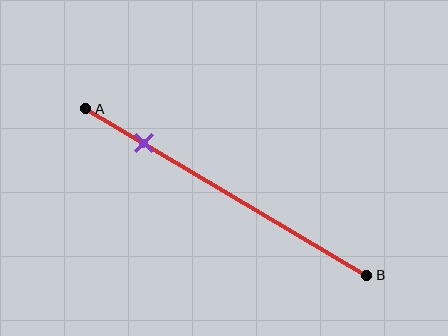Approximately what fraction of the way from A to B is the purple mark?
The purple mark is approximately 20% of the way from A to B.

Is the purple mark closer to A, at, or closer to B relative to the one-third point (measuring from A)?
The purple mark is closer to point A than the one-third point of segment AB.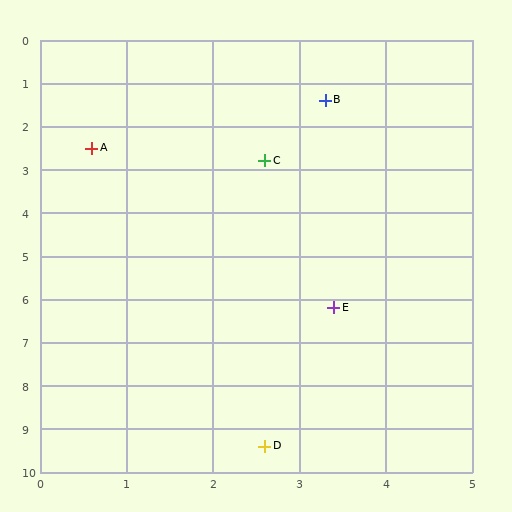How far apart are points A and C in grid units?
Points A and C are about 2.0 grid units apart.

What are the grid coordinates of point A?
Point A is at approximately (0.6, 2.5).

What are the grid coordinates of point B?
Point B is at approximately (3.3, 1.4).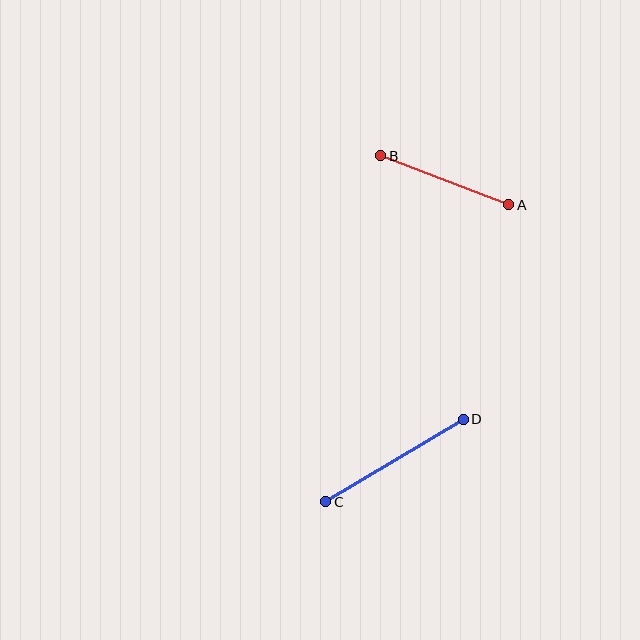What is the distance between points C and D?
The distance is approximately 160 pixels.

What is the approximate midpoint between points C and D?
The midpoint is at approximately (394, 460) pixels.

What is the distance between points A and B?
The distance is approximately 137 pixels.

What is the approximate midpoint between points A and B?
The midpoint is at approximately (445, 180) pixels.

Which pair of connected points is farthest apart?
Points C and D are farthest apart.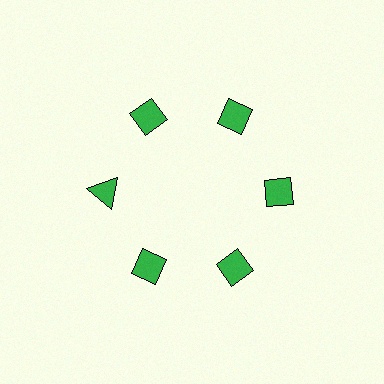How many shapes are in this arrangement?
There are 6 shapes arranged in a ring pattern.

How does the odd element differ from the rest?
It has a different shape: triangle instead of diamond.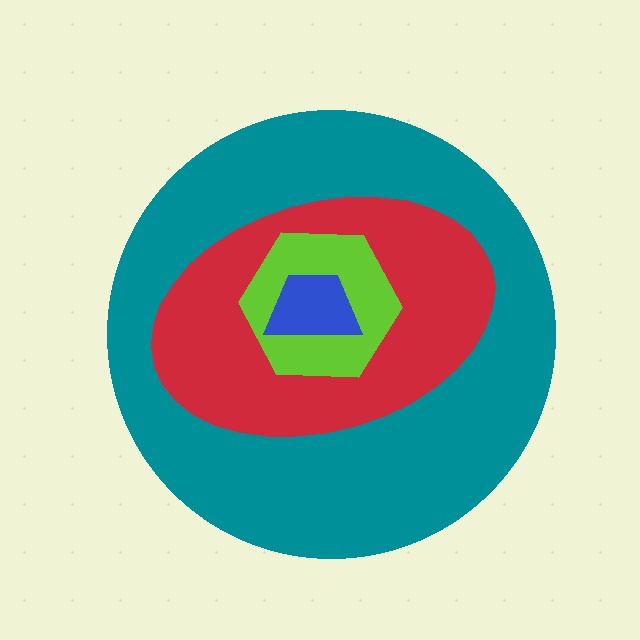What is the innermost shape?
The blue trapezoid.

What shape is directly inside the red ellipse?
The lime hexagon.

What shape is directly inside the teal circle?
The red ellipse.